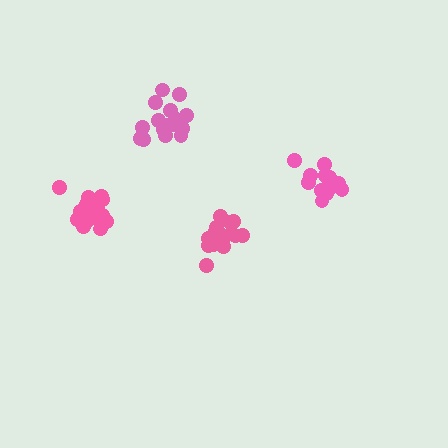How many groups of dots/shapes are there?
There are 4 groups.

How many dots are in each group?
Group 1: 16 dots, Group 2: 19 dots, Group 3: 20 dots, Group 4: 14 dots (69 total).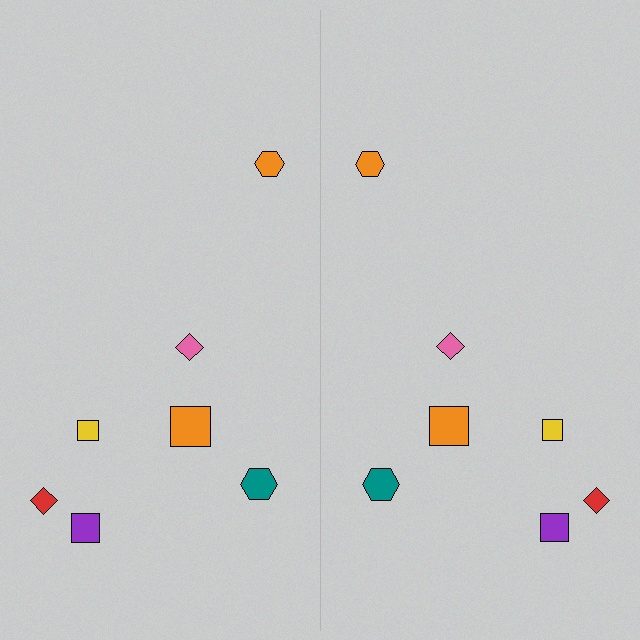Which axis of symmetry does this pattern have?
The pattern has a vertical axis of symmetry running through the center of the image.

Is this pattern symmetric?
Yes, this pattern has bilateral (reflection) symmetry.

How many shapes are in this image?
There are 14 shapes in this image.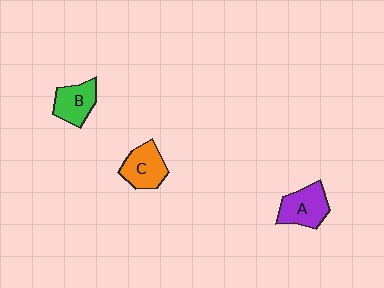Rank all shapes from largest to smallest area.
From largest to smallest: A (purple), C (orange), B (green).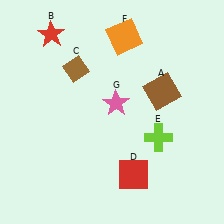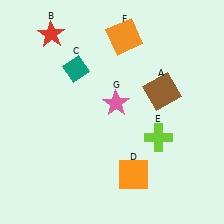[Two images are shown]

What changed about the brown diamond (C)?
In Image 1, C is brown. In Image 2, it changed to teal.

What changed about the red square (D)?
In Image 1, D is red. In Image 2, it changed to orange.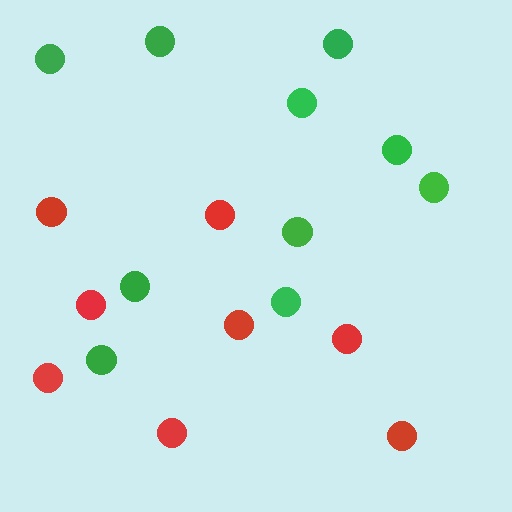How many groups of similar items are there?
There are 2 groups: one group of red circles (8) and one group of green circles (10).